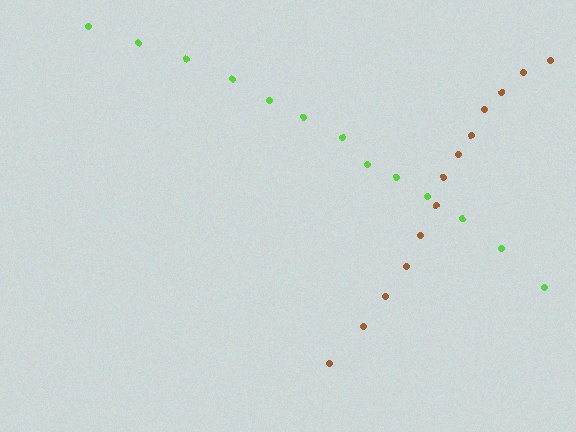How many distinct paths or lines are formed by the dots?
There are 2 distinct paths.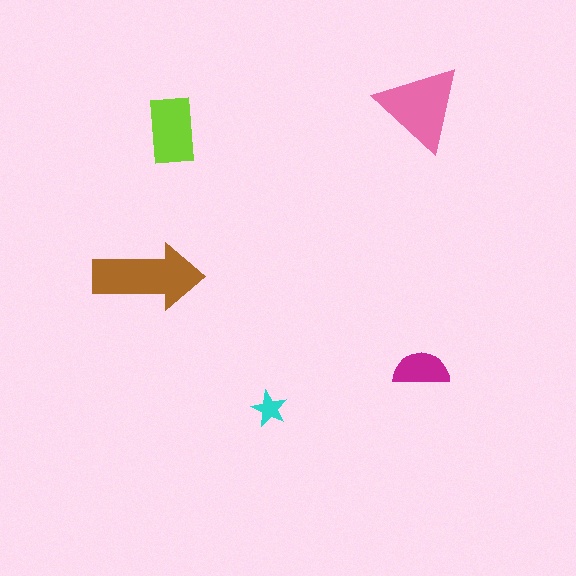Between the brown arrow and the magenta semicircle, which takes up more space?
The brown arrow.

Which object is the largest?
The brown arrow.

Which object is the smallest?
The cyan star.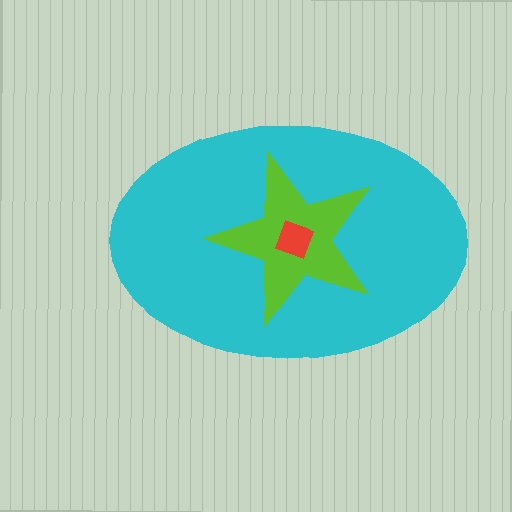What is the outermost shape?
The cyan ellipse.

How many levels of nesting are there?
3.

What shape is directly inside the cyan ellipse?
The lime star.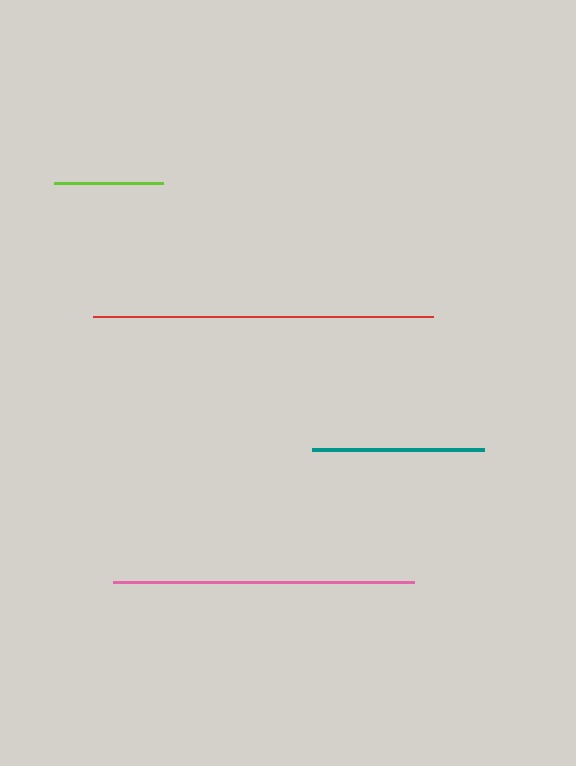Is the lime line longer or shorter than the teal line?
The teal line is longer than the lime line.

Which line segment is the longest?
The red line is the longest at approximately 340 pixels.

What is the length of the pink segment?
The pink segment is approximately 300 pixels long.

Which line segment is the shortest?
The lime line is the shortest at approximately 109 pixels.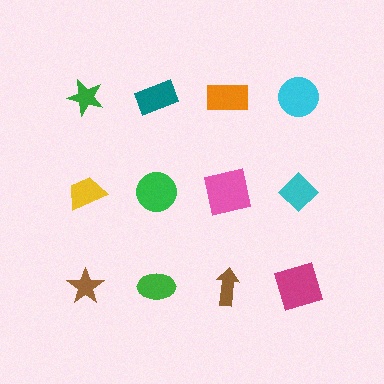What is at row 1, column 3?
An orange rectangle.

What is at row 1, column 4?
A cyan circle.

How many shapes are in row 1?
4 shapes.